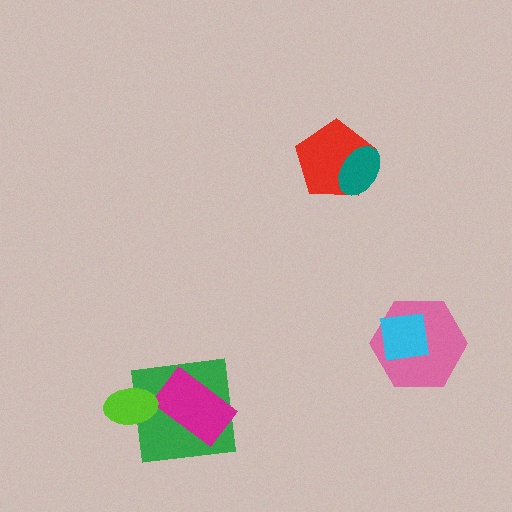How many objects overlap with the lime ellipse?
1 object overlaps with the lime ellipse.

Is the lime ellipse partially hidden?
No, no other shape covers it.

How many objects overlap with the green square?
2 objects overlap with the green square.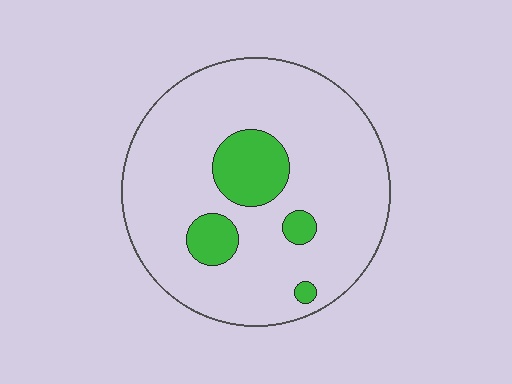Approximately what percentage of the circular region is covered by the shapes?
Approximately 15%.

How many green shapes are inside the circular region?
4.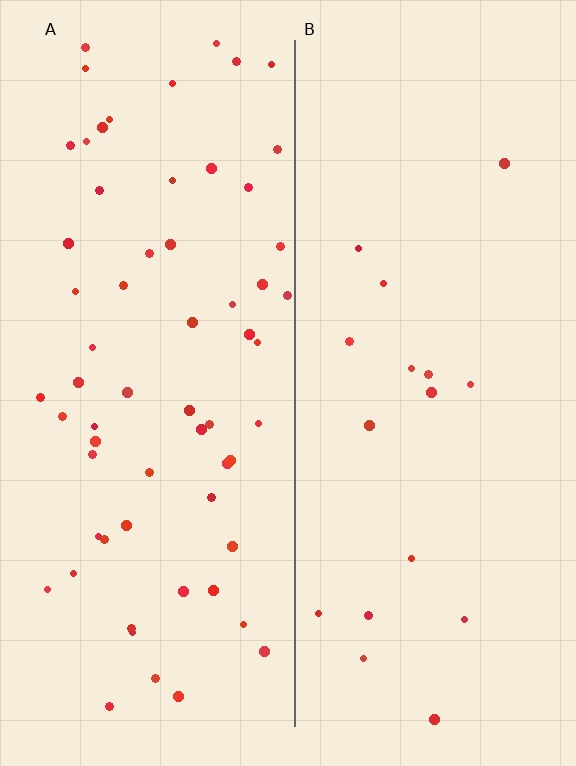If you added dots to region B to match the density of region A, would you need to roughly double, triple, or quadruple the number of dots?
Approximately quadruple.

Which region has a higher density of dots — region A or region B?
A (the left).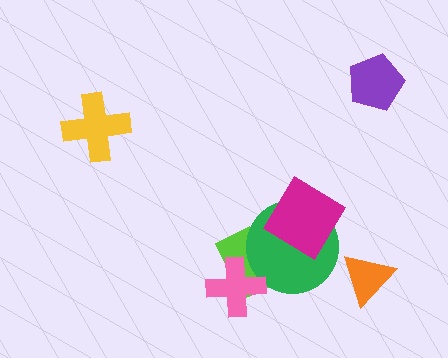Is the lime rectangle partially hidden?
Yes, it is partially covered by another shape.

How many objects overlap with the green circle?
2 objects overlap with the green circle.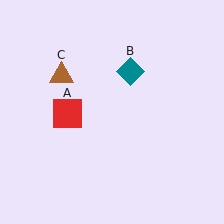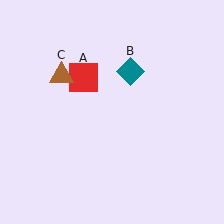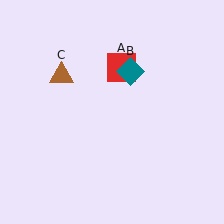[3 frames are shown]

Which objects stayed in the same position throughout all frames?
Teal diamond (object B) and brown triangle (object C) remained stationary.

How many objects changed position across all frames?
1 object changed position: red square (object A).